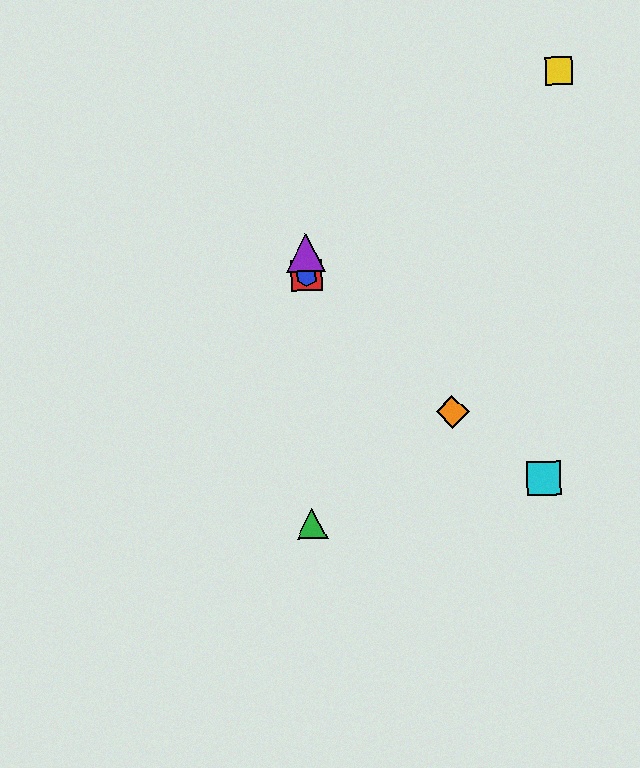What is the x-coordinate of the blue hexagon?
The blue hexagon is at x≈306.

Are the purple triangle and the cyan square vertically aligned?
No, the purple triangle is at x≈306 and the cyan square is at x≈544.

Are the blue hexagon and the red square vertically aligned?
Yes, both are at x≈306.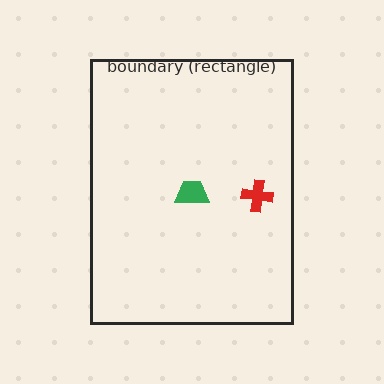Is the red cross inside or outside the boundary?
Inside.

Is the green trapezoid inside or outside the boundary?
Inside.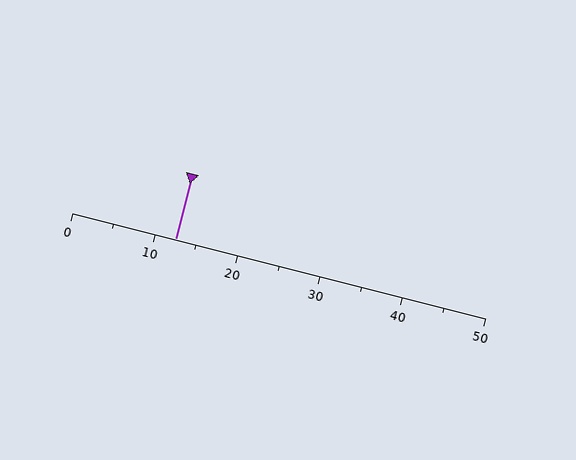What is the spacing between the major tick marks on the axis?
The major ticks are spaced 10 apart.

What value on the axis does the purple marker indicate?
The marker indicates approximately 12.5.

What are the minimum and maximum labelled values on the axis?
The axis runs from 0 to 50.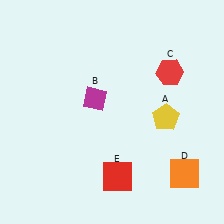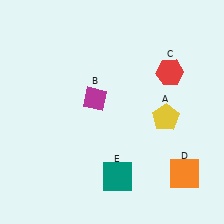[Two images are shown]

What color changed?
The square (E) changed from red in Image 1 to teal in Image 2.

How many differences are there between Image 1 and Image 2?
There is 1 difference between the two images.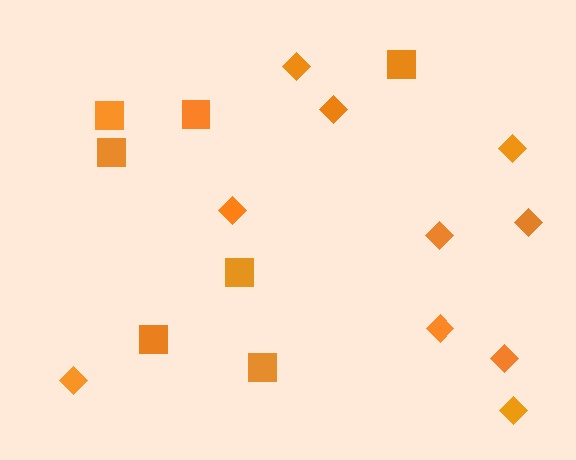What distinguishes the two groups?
There are 2 groups: one group of squares (7) and one group of diamonds (10).